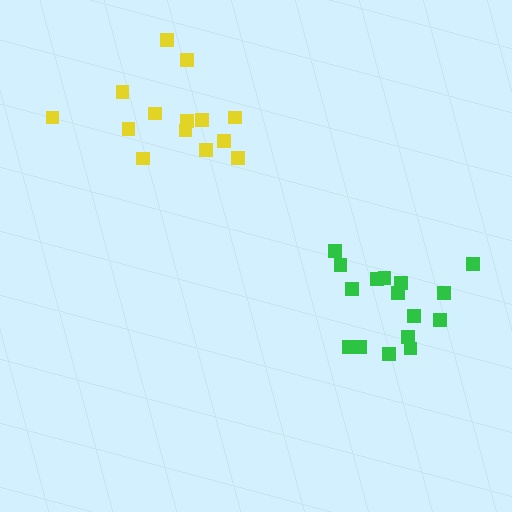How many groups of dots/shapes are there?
There are 2 groups.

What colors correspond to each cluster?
The clusters are colored: yellow, green.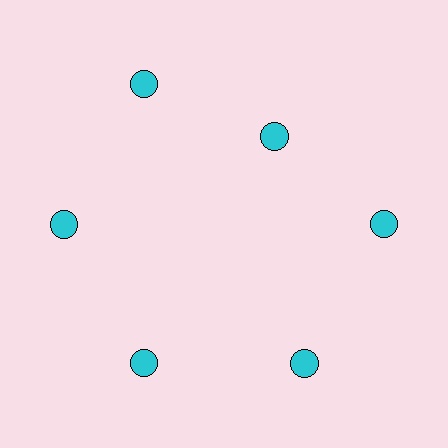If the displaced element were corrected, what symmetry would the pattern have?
It would have 6-fold rotational symmetry — the pattern would map onto itself every 60 degrees.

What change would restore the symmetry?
The symmetry would be restored by moving it outward, back onto the ring so that all 6 circles sit at equal angles and equal distance from the center.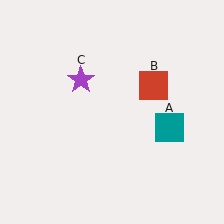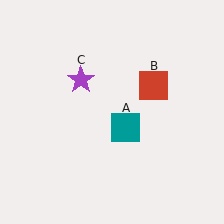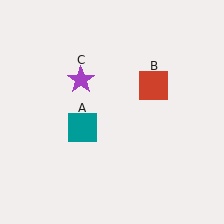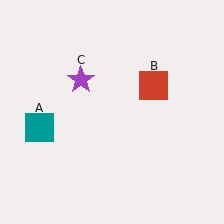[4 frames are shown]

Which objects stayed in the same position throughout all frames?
Red square (object B) and purple star (object C) remained stationary.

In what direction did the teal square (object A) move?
The teal square (object A) moved left.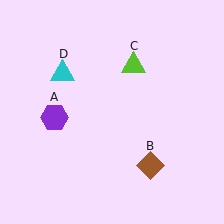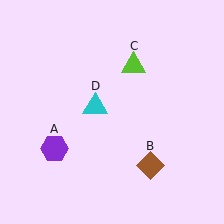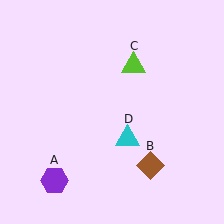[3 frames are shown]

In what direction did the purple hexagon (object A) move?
The purple hexagon (object A) moved down.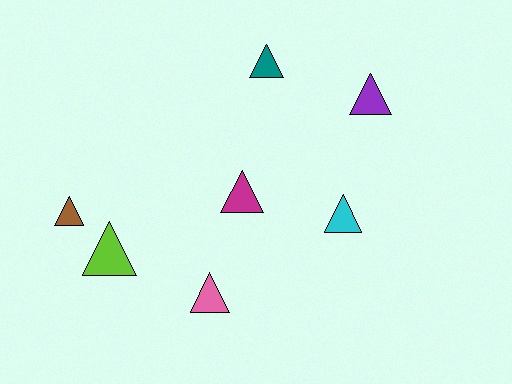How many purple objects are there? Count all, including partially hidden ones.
There is 1 purple object.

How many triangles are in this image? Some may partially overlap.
There are 7 triangles.